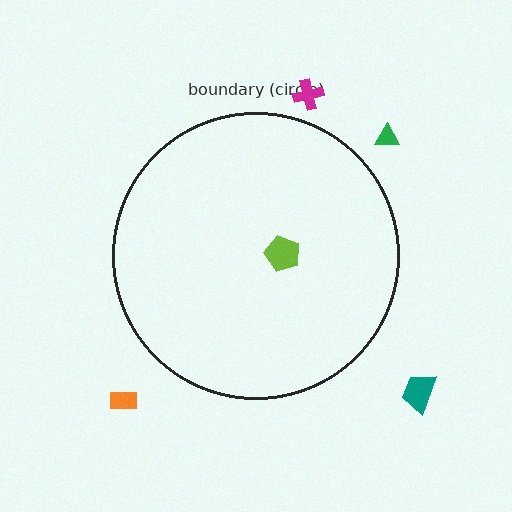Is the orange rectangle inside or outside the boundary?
Outside.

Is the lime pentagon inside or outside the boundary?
Inside.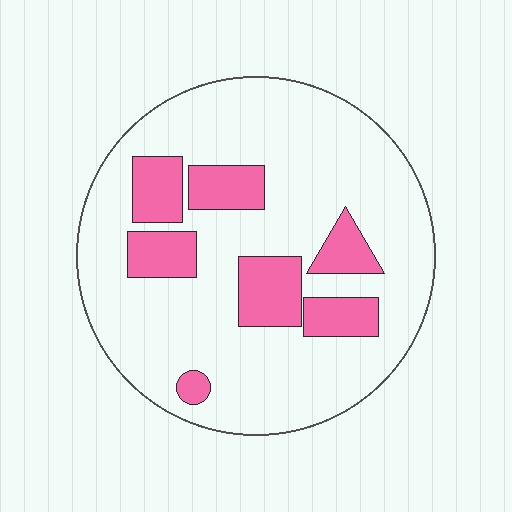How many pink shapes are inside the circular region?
7.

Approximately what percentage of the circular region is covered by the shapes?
Approximately 20%.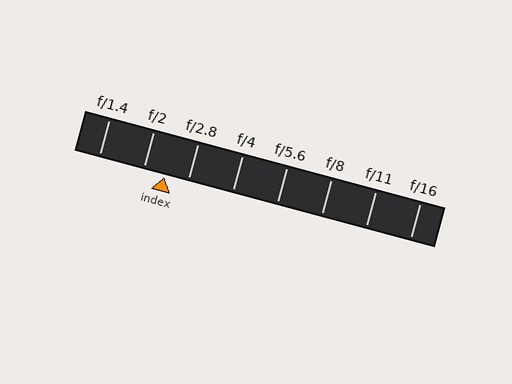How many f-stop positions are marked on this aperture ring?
There are 8 f-stop positions marked.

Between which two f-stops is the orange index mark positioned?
The index mark is between f/2 and f/2.8.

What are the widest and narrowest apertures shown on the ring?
The widest aperture shown is f/1.4 and the narrowest is f/16.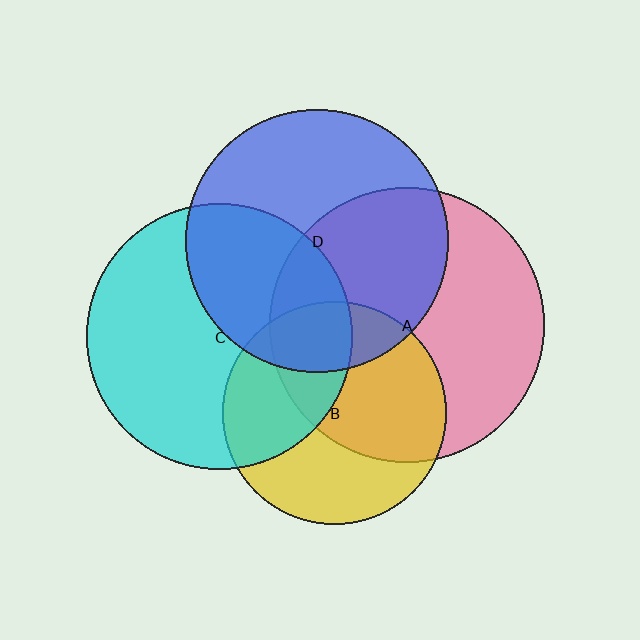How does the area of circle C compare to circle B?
Approximately 1.4 times.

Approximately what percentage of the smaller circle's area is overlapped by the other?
Approximately 20%.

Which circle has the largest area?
Circle A (pink).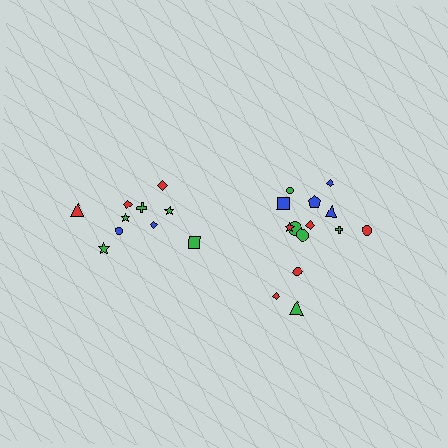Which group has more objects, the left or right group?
The right group.